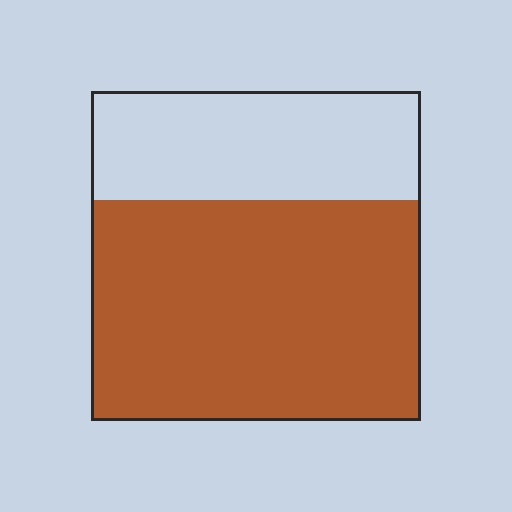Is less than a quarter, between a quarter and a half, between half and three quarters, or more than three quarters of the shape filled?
Between half and three quarters.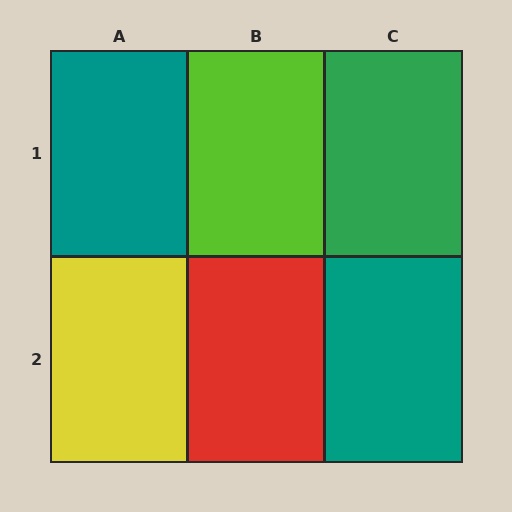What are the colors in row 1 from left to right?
Teal, lime, green.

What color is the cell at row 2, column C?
Teal.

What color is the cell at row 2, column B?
Red.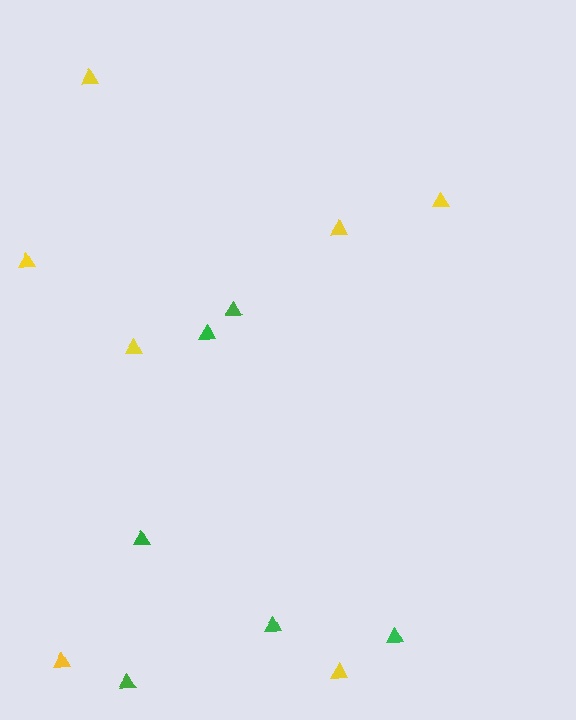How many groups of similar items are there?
There are 2 groups: one group of green triangles (6) and one group of yellow triangles (7).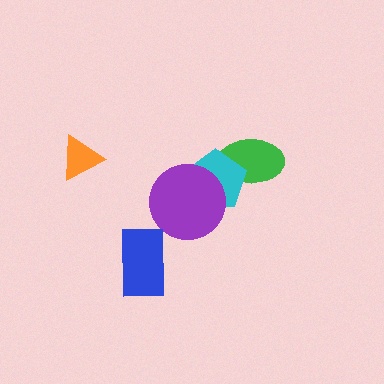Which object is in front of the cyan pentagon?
The purple circle is in front of the cyan pentagon.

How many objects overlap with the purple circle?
1 object overlaps with the purple circle.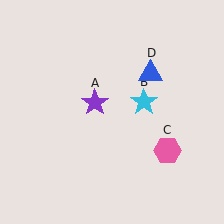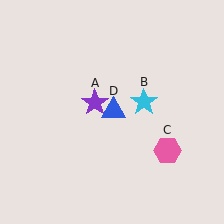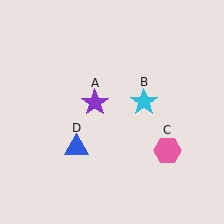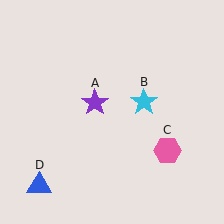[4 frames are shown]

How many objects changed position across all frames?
1 object changed position: blue triangle (object D).